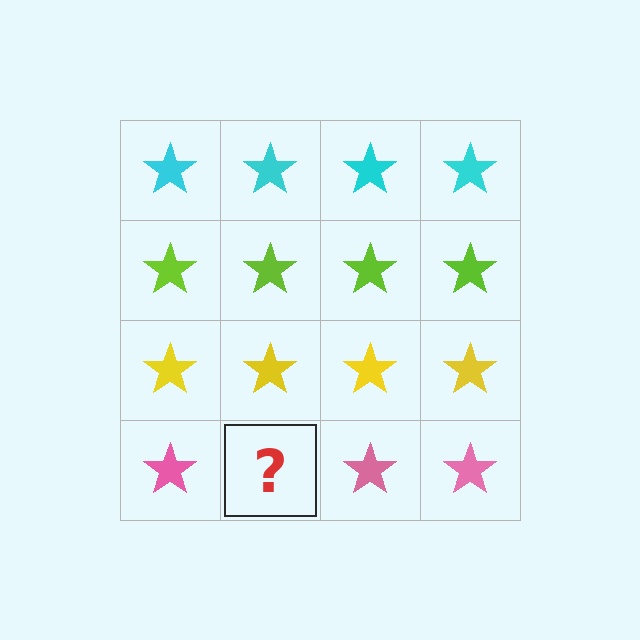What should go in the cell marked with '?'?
The missing cell should contain a pink star.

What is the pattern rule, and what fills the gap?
The rule is that each row has a consistent color. The gap should be filled with a pink star.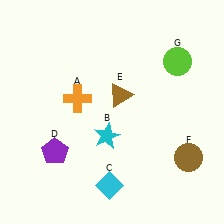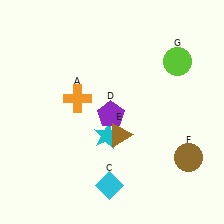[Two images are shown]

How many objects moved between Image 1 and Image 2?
2 objects moved between the two images.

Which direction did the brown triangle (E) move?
The brown triangle (E) moved down.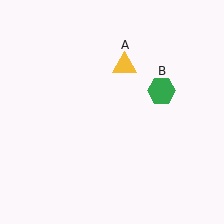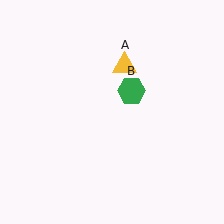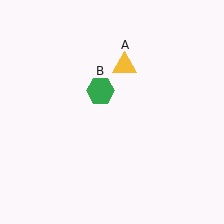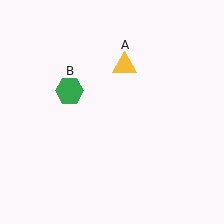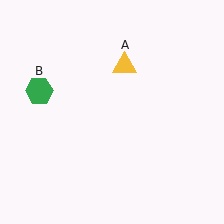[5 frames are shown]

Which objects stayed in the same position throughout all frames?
Yellow triangle (object A) remained stationary.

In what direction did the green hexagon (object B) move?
The green hexagon (object B) moved left.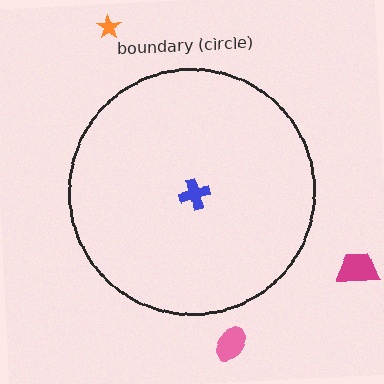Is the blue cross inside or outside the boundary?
Inside.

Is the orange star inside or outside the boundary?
Outside.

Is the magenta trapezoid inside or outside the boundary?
Outside.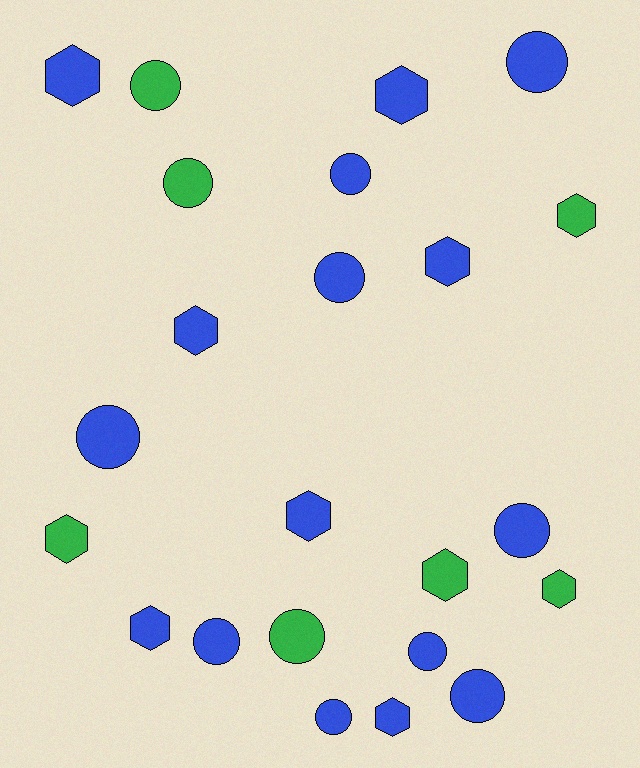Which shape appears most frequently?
Circle, with 12 objects.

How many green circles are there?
There are 3 green circles.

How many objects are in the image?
There are 23 objects.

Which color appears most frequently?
Blue, with 16 objects.